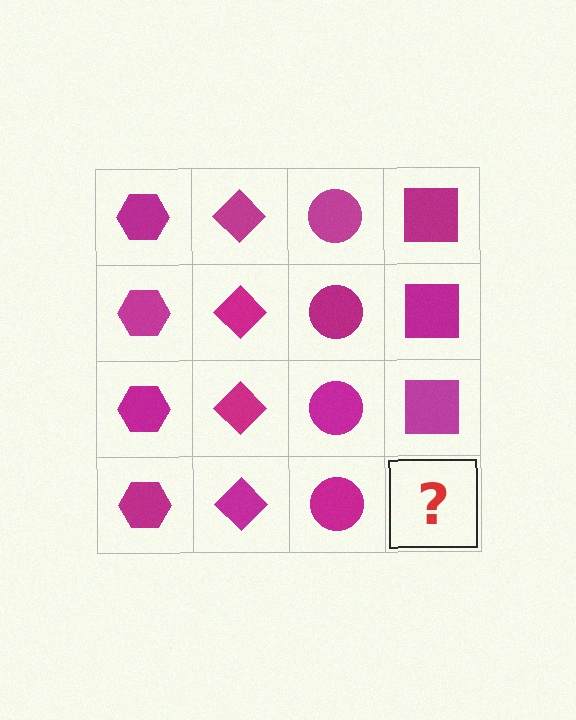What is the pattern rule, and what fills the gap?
The rule is that each column has a consistent shape. The gap should be filled with a magenta square.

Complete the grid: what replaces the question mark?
The question mark should be replaced with a magenta square.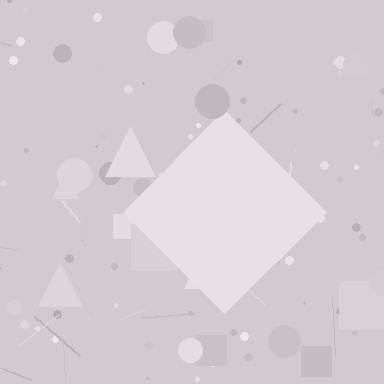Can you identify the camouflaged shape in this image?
The camouflaged shape is a diamond.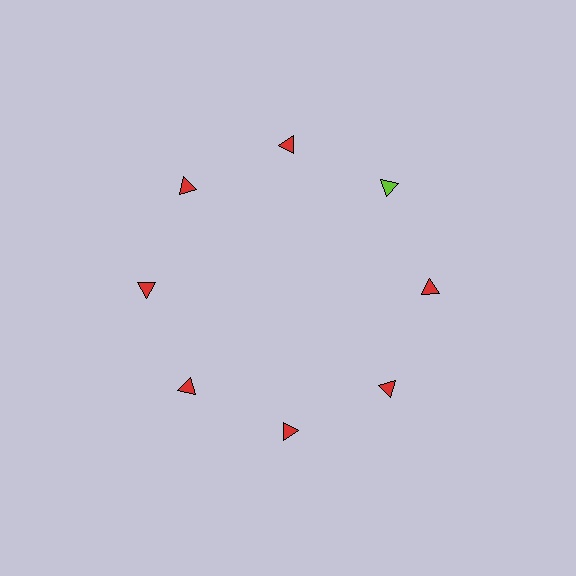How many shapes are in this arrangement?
There are 8 shapes arranged in a ring pattern.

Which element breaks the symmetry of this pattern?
The lime triangle at roughly the 2 o'clock position breaks the symmetry. All other shapes are red triangles.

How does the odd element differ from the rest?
It has a different color: lime instead of red.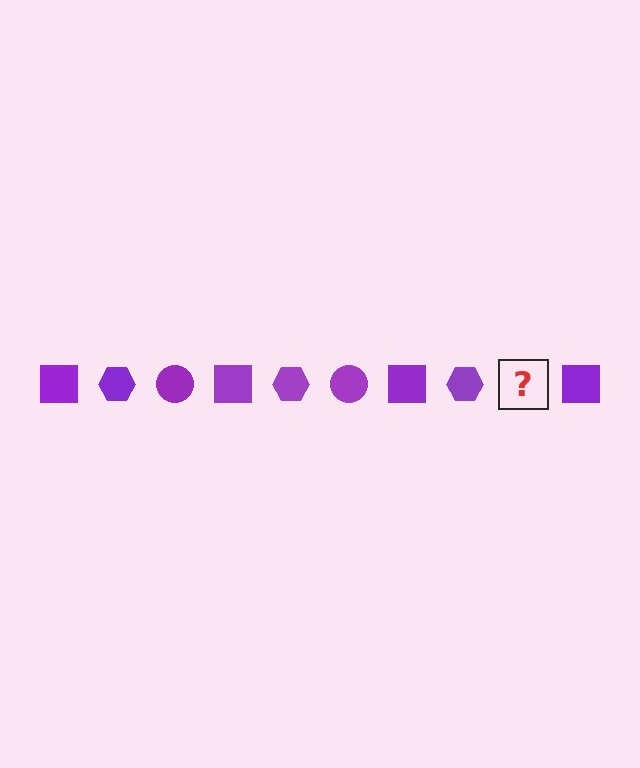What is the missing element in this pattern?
The missing element is a purple circle.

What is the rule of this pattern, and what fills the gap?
The rule is that the pattern cycles through square, hexagon, circle shapes in purple. The gap should be filled with a purple circle.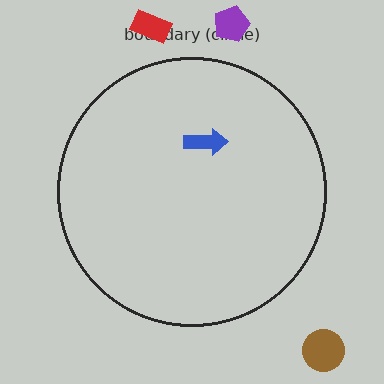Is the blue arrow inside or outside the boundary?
Inside.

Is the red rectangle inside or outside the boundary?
Outside.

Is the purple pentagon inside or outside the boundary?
Outside.